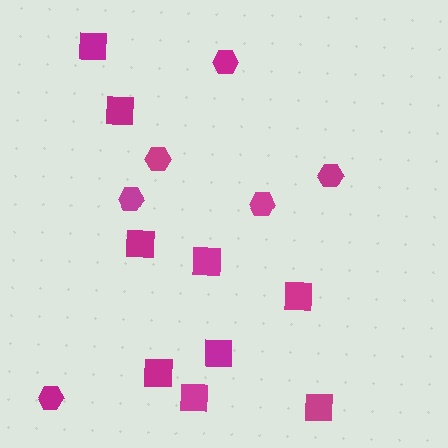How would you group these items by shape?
There are 2 groups: one group of squares (9) and one group of hexagons (6).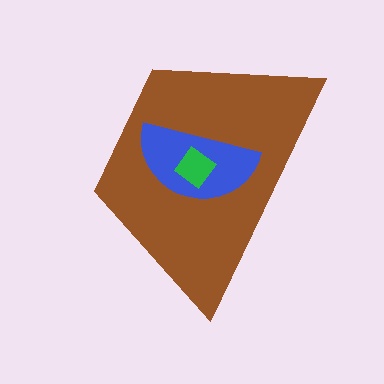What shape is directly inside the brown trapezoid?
The blue semicircle.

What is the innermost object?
The green diamond.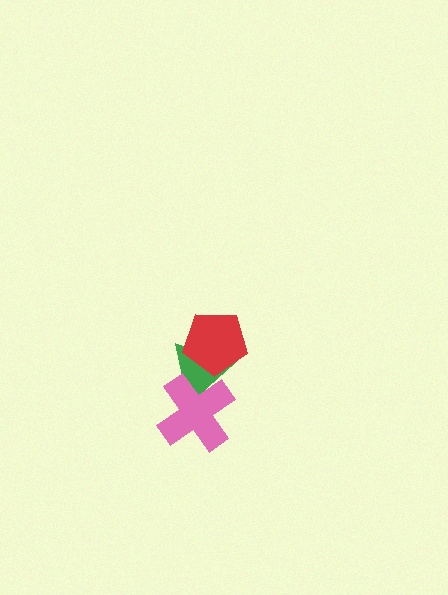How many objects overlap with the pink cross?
1 object overlaps with the pink cross.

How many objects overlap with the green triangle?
2 objects overlap with the green triangle.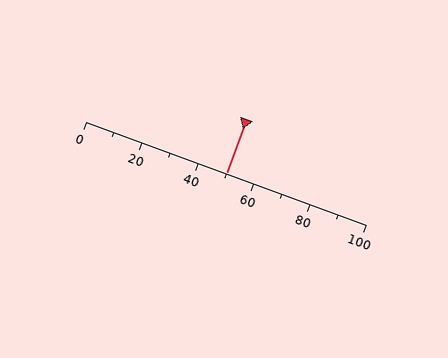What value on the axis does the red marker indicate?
The marker indicates approximately 50.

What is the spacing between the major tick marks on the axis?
The major ticks are spaced 20 apart.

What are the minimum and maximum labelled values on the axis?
The axis runs from 0 to 100.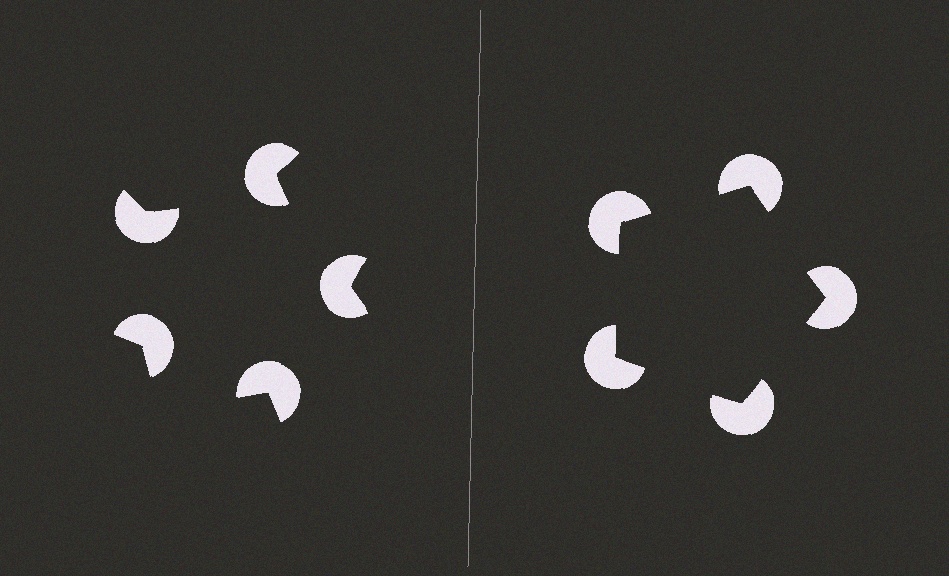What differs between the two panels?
The pac-man discs are positioned identically on both sides; only the wedge orientations differ. On the right they align to a pentagon; on the left they are misaligned.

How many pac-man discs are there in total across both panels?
10 — 5 on each side.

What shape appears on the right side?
An illusory pentagon.